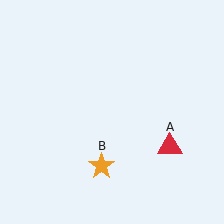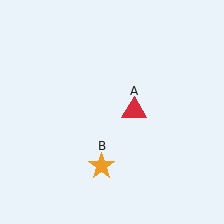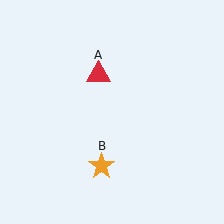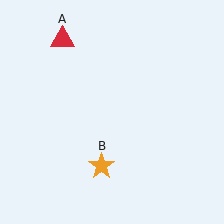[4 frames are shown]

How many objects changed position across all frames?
1 object changed position: red triangle (object A).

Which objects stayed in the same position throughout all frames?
Orange star (object B) remained stationary.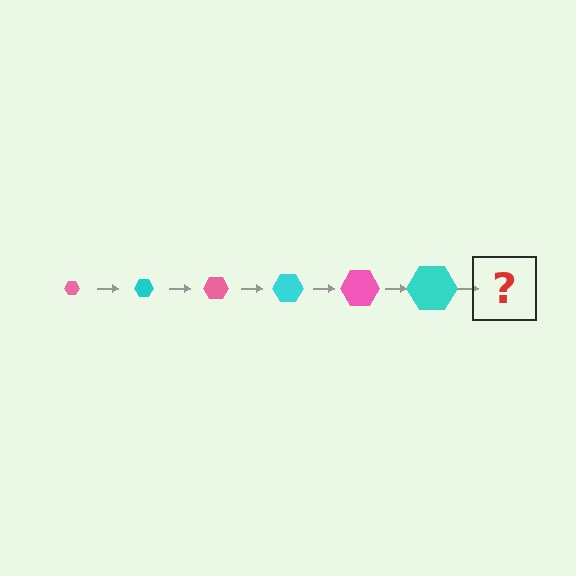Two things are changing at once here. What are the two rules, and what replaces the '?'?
The two rules are that the hexagon grows larger each step and the color cycles through pink and cyan. The '?' should be a pink hexagon, larger than the previous one.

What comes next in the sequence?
The next element should be a pink hexagon, larger than the previous one.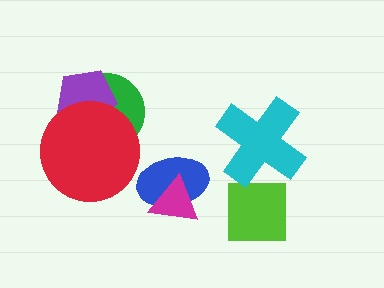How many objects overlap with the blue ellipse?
1 object overlaps with the blue ellipse.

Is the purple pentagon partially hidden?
Yes, it is partially covered by another shape.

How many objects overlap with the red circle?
2 objects overlap with the red circle.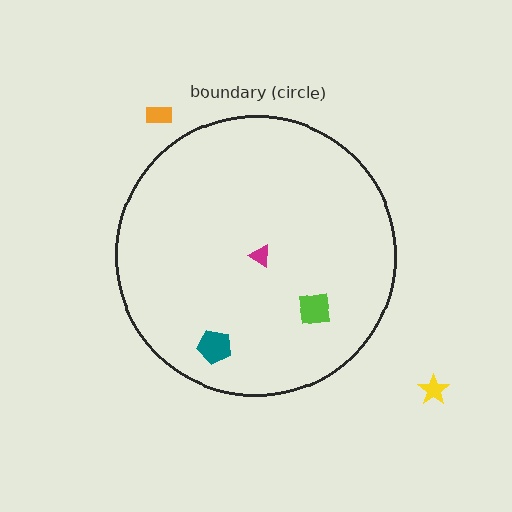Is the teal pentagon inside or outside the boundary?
Inside.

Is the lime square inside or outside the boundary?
Inside.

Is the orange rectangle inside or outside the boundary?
Outside.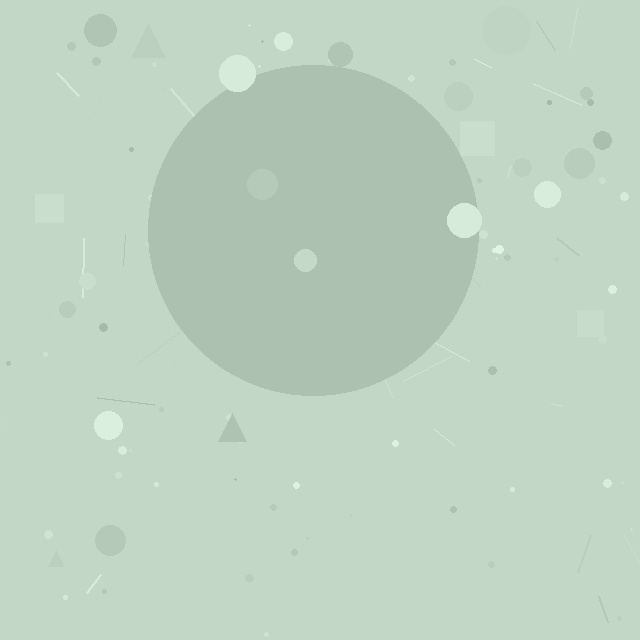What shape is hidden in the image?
A circle is hidden in the image.